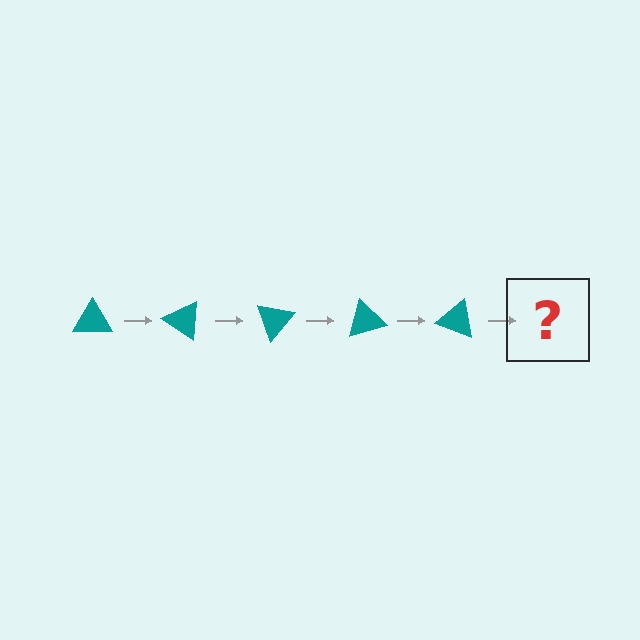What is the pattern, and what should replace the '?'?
The pattern is that the triangle rotates 35 degrees each step. The '?' should be a teal triangle rotated 175 degrees.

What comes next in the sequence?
The next element should be a teal triangle rotated 175 degrees.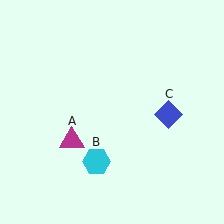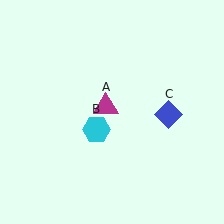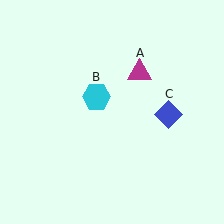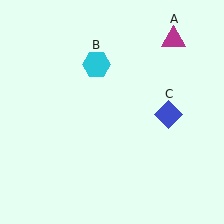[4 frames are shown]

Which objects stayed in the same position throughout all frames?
Blue diamond (object C) remained stationary.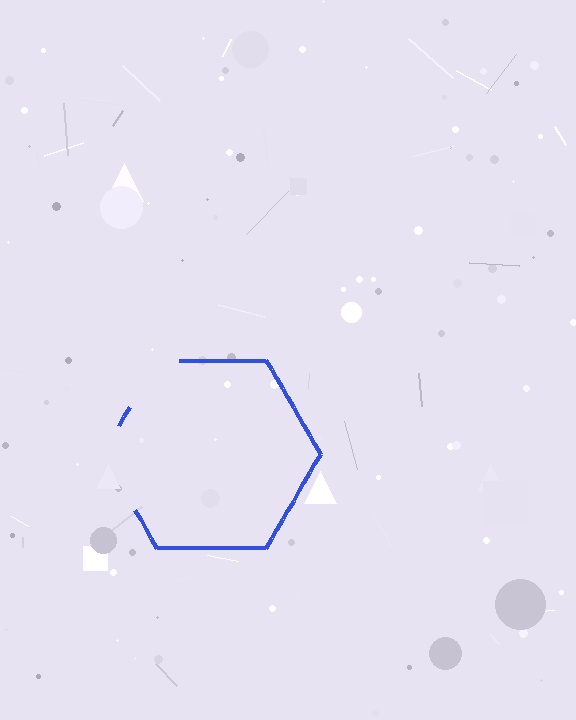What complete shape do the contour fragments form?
The contour fragments form a hexagon.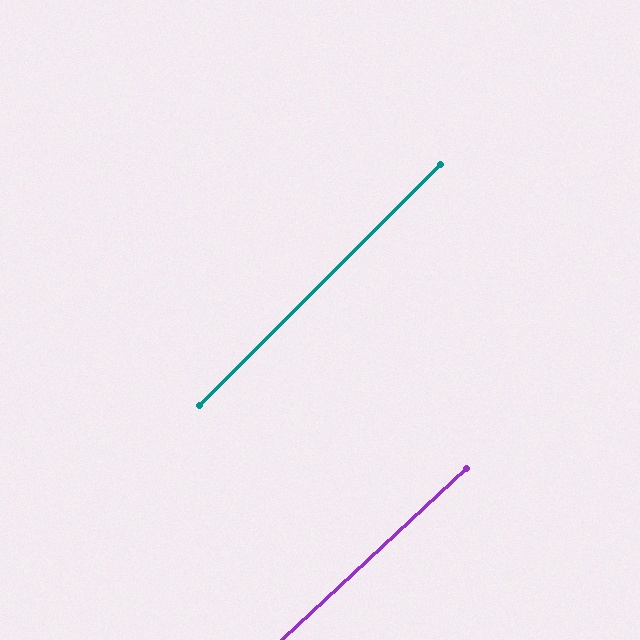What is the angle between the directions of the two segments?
Approximately 2 degrees.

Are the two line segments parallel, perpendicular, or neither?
Parallel — their directions differ by only 2.0°.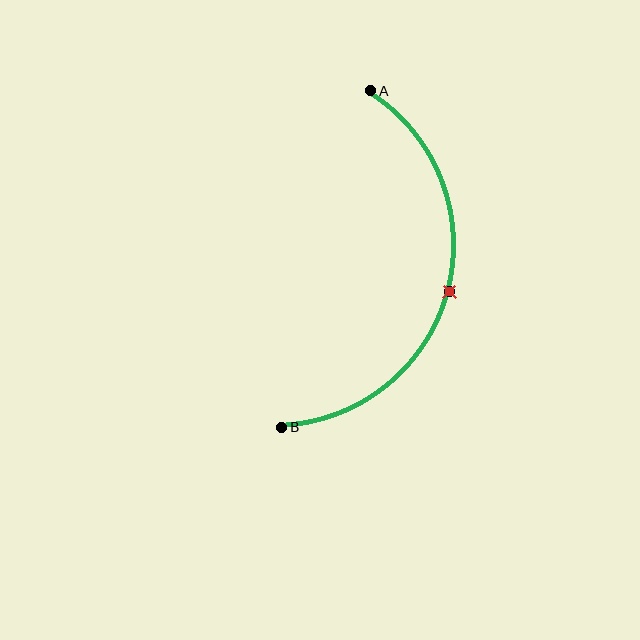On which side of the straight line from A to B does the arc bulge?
The arc bulges to the right of the straight line connecting A and B.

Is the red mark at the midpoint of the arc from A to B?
Yes. The red mark lies on the arc at equal arc-length from both A and B — it is the arc midpoint.